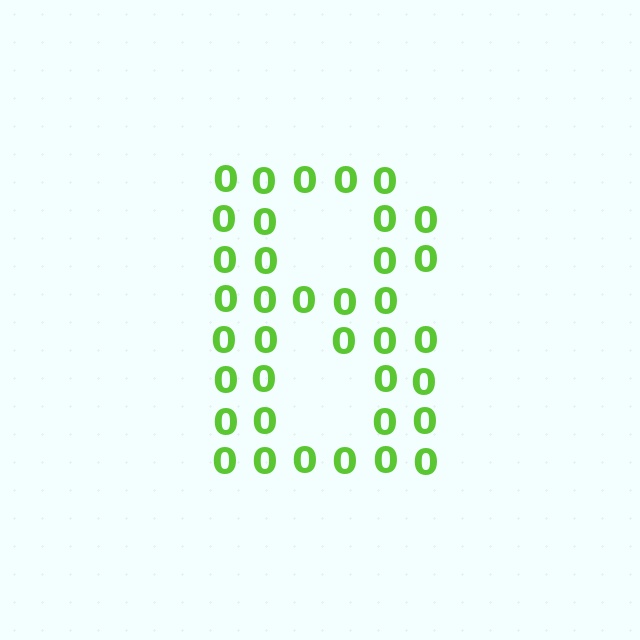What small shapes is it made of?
It is made of small digit 0's.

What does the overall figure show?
The overall figure shows the letter B.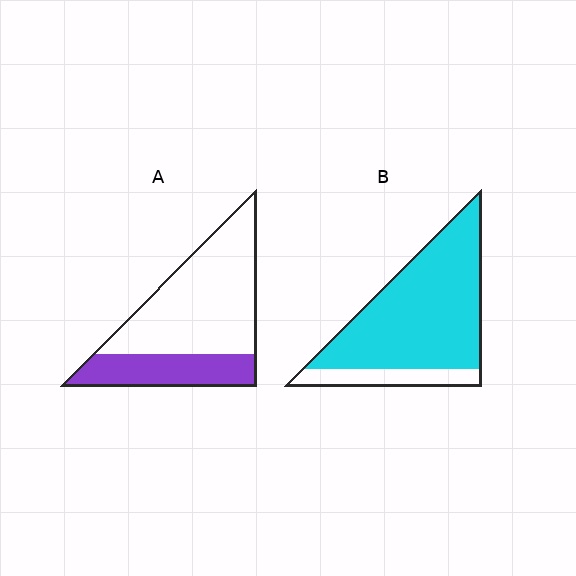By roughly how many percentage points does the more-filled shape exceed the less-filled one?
By roughly 50 percentage points (B over A).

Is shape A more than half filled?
No.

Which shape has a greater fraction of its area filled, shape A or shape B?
Shape B.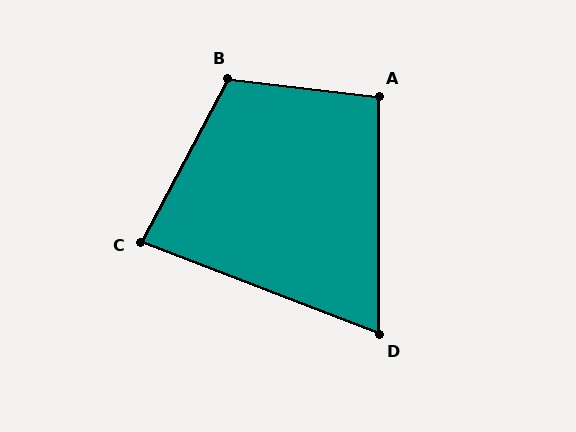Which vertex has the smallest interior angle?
D, at approximately 69 degrees.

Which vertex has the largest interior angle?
B, at approximately 111 degrees.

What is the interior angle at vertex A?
Approximately 97 degrees (obtuse).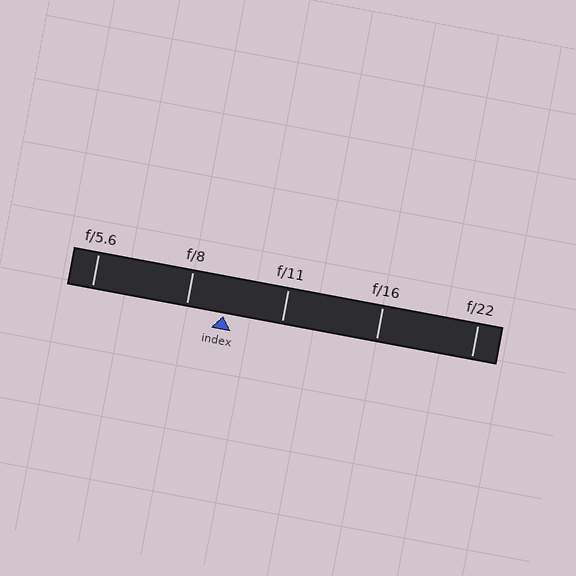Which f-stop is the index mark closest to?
The index mark is closest to f/8.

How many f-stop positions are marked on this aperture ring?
There are 5 f-stop positions marked.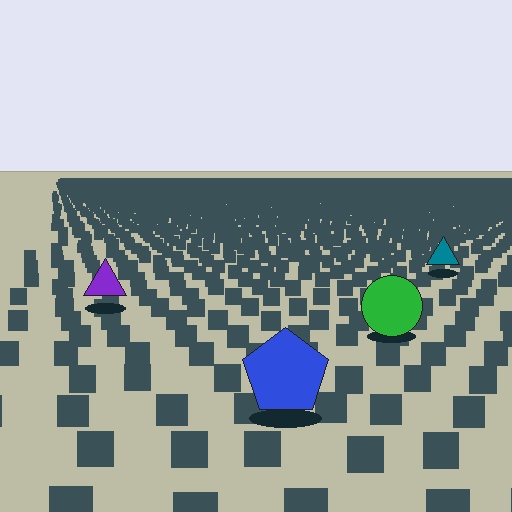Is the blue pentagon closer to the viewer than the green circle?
Yes. The blue pentagon is closer — you can tell from the texture gradient: the ground texture is coarser near it.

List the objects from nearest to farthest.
From nearest to farthest: the blue pentagon, the green circle, the purple triangle, the teal triangle.